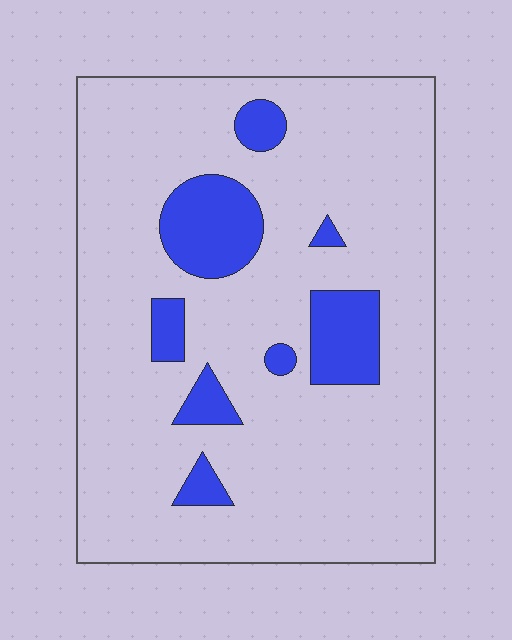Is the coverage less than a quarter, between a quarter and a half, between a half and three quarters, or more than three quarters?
Less than a quarter.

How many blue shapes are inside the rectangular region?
8.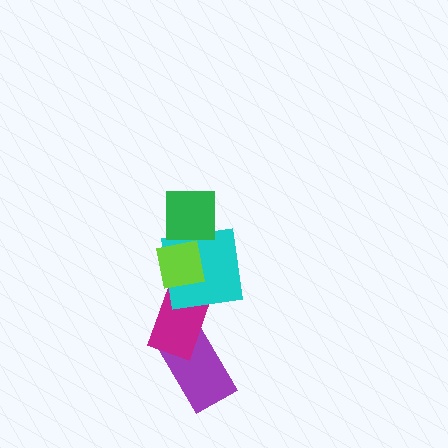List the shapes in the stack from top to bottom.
From top to bottom: the green square, the lime square, the cyan square, the magenta rectangle, the purple rectangle.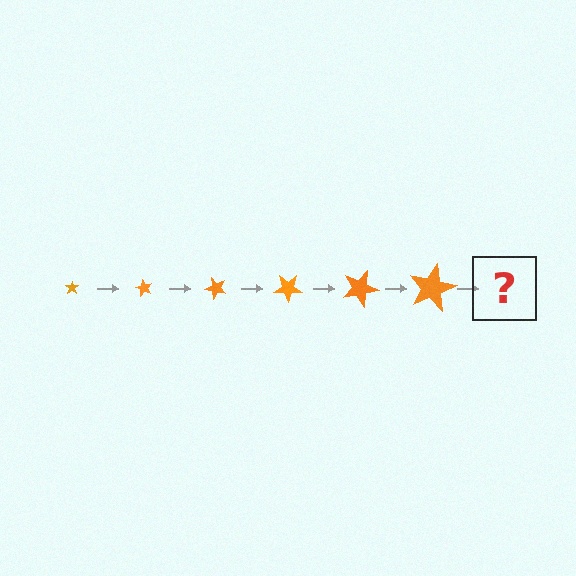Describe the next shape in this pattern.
It should be a star, larger than the previous one and rotated 360 degrees from the start.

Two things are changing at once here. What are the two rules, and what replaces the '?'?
The two rules are that the star grows larger each step and it rotates 60 degrees each step. The '?' should be a star, larger than the previous one and rotated 360 degrees from the start.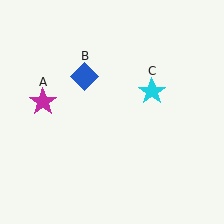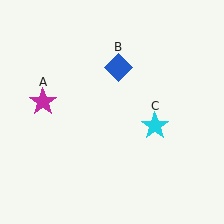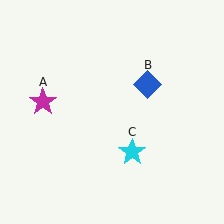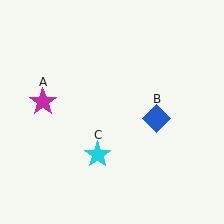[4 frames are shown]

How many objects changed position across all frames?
2 objects changed position: blue diamond (object B), cyan star (object C).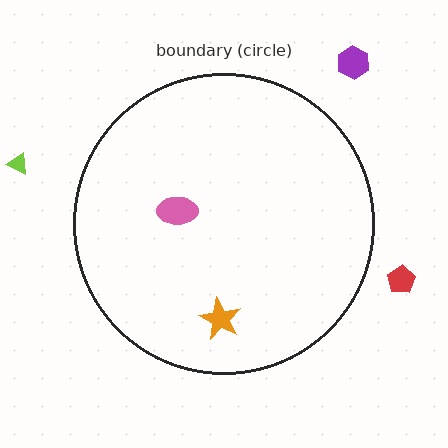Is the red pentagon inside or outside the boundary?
Outside.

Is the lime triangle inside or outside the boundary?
Outside.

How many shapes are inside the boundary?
2 inside, 3 outside.